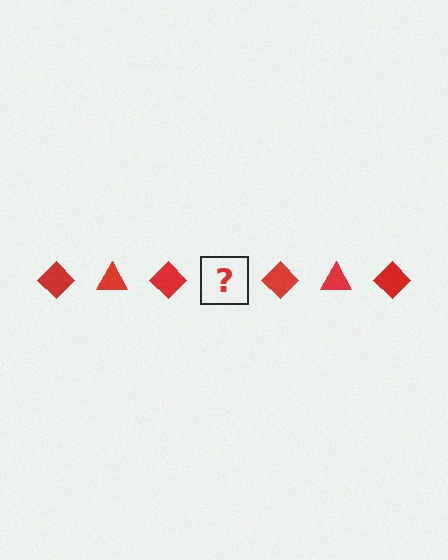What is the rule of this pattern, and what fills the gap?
The rule is that the pattern cycles through diamond, triangle shapes in red. The gap should be filled with a red triangle.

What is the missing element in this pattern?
The missing element is a red triangle.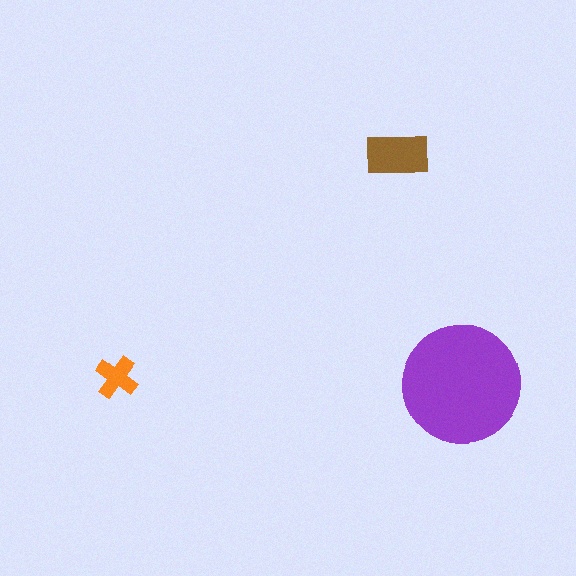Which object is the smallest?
The orange cross.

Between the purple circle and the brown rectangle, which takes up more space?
The purple circle.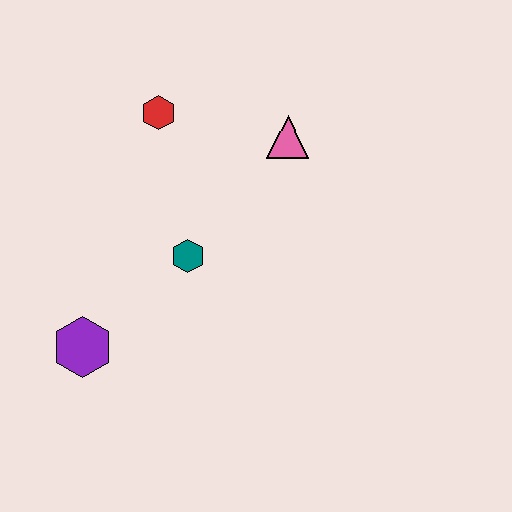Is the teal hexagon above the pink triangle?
No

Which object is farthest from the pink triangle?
The purple hexagon is farthest from the pink triangle.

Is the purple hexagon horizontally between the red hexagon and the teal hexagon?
No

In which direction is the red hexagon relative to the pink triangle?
The red hexagon is to the left of the pink triangle.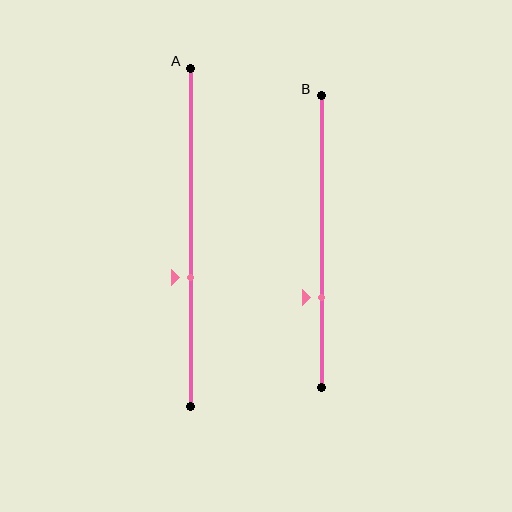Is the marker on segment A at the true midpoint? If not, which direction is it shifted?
No, the marker on segment A is shifted downward by about 12% of the segment length.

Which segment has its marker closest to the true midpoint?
Segment A has its marker closest to the true midpoint.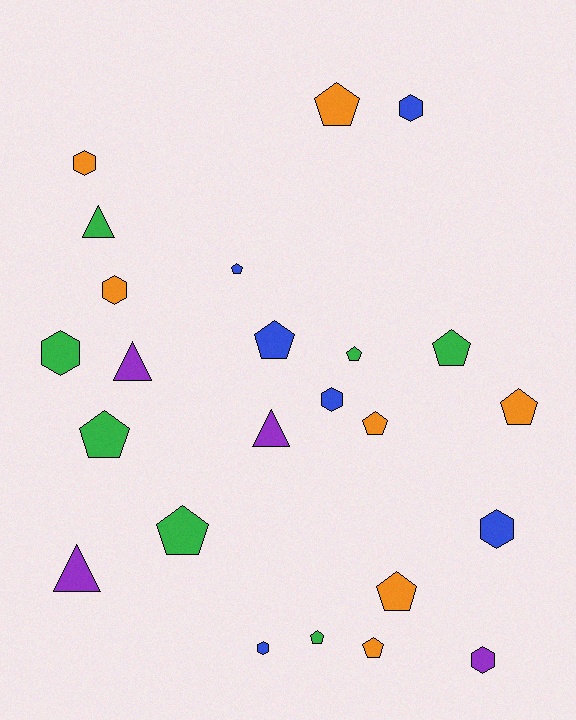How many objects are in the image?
There are 24 objects.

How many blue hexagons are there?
There are 4 blue hexagons.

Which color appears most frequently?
Green, with 7 objects.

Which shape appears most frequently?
Pentagon, with 12 objects.